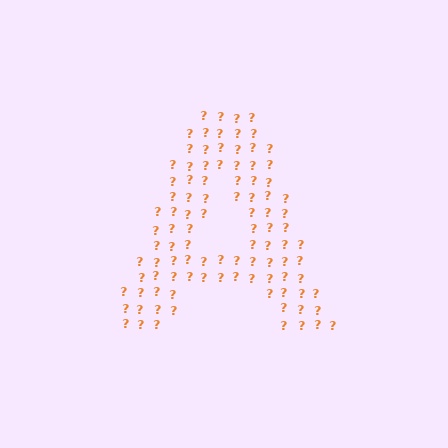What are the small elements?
The small elements are question marks.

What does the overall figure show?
The overall figure shows the letter A.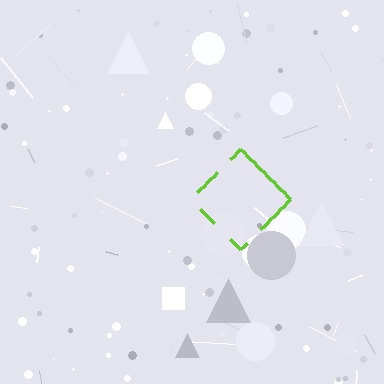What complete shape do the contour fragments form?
The contour fragments form a diamond.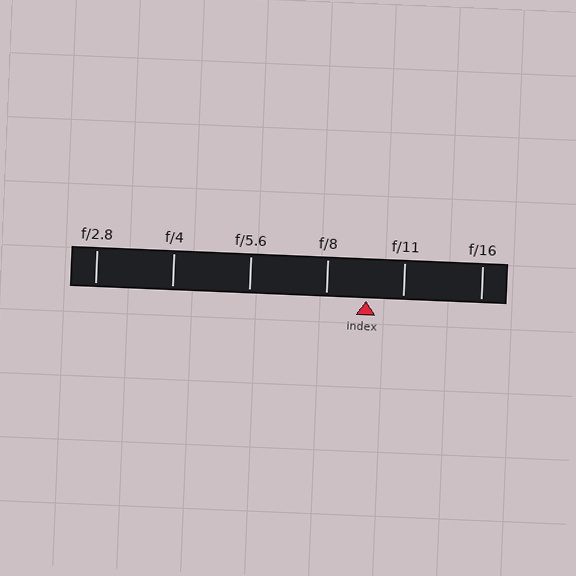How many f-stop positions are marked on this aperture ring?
There are 6 f-stop positions marked.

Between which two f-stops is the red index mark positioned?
The index mark is between f/8 and f/11.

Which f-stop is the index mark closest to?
The index mark is closest to f/11.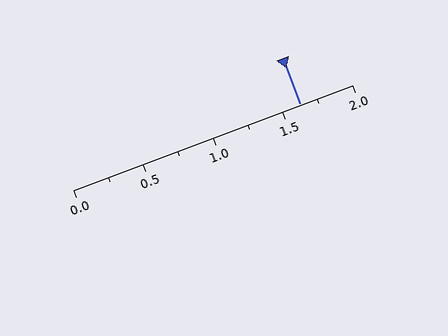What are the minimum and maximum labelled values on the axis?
The axis runs from 0.0 to 2.0.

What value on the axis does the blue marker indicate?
The marker indicates approximately 1.62.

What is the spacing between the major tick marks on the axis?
The major ticks are spaced 0.5 apart.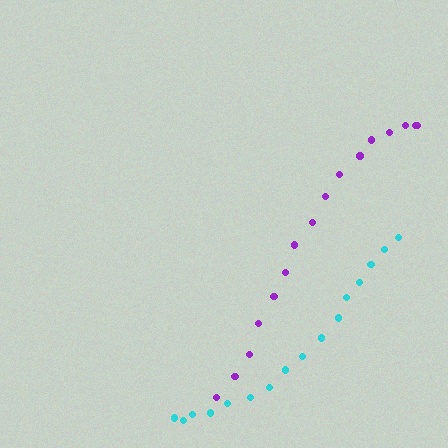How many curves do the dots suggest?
There are 2 distinct paths.